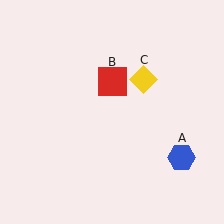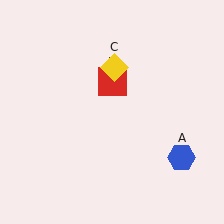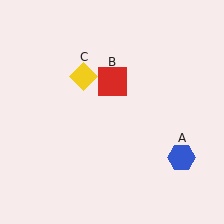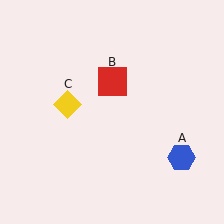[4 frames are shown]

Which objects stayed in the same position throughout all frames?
Blue hexagon (object A) and red square (object B) remained stationary.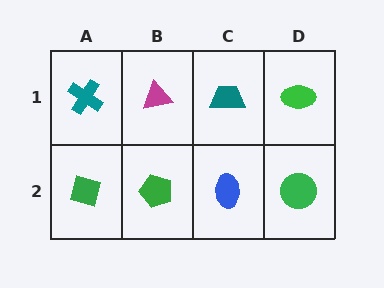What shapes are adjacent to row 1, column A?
A green diamond (row 2, column A), a magenta triangle (row 1, column B).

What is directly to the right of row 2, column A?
A green pentagon.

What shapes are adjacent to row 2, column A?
A teal cross (row 1, column A), a green pentagon (row 2, column B).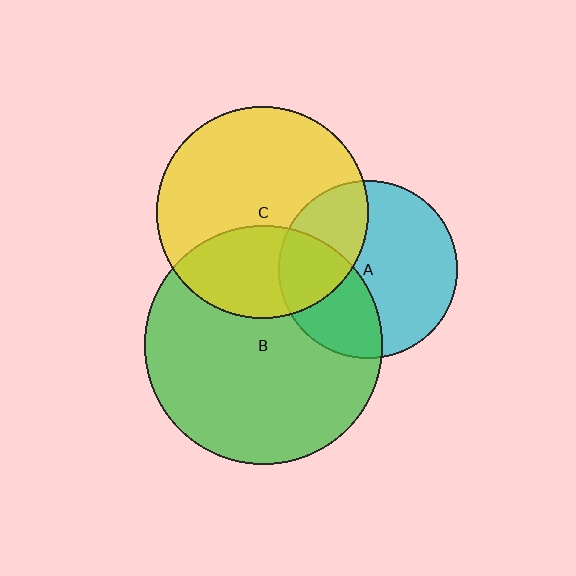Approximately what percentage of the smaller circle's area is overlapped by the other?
Approximately 30%.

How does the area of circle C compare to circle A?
Approximately 1.4 times.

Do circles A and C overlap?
Yes.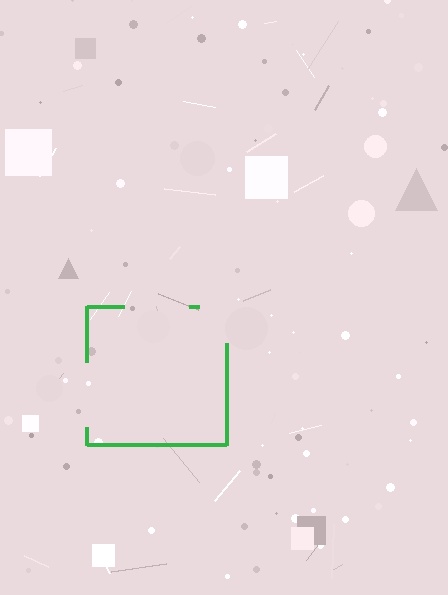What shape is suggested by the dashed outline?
The dashed outline suggests a square.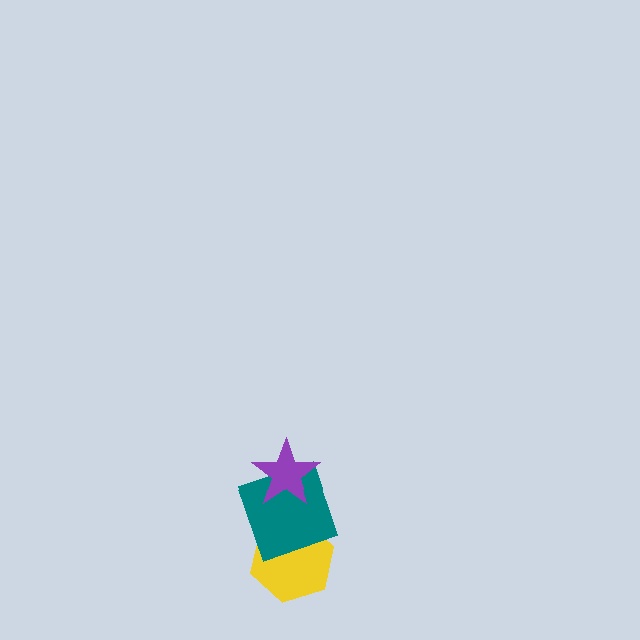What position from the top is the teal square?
The teal square is 2nd from the top.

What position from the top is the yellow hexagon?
The yellow hexagon is 3rd from the top.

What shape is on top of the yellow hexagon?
The teal square is on top of the yellow hexagon.